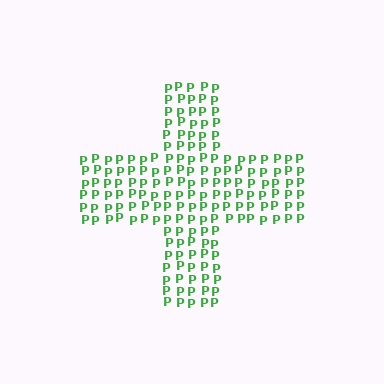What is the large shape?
The large shape is a cross.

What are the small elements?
The small elements are letter P's.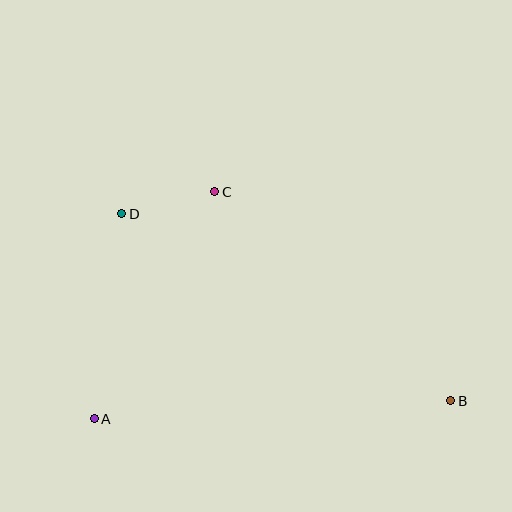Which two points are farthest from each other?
Points B and D are farthest from each other.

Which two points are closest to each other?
Points C and D are closest to each other.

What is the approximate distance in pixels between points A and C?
The distance between A and C is approximately 257 pixels.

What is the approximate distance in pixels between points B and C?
The distance between B and C is approximately 315 pixels.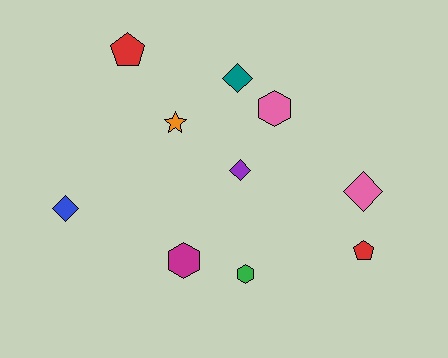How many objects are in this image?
There are 10 objects.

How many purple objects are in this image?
There is 1 purple object.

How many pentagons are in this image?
There are 2 pentagons.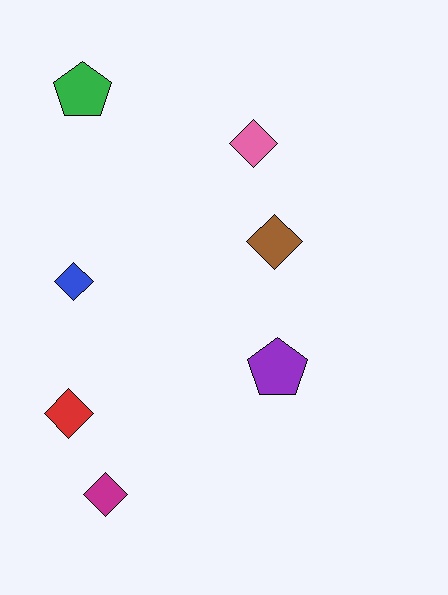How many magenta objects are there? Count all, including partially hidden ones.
There is 1 magenta object.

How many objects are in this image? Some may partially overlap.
There are 7 objects.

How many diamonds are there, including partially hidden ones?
There are 5 diamonds.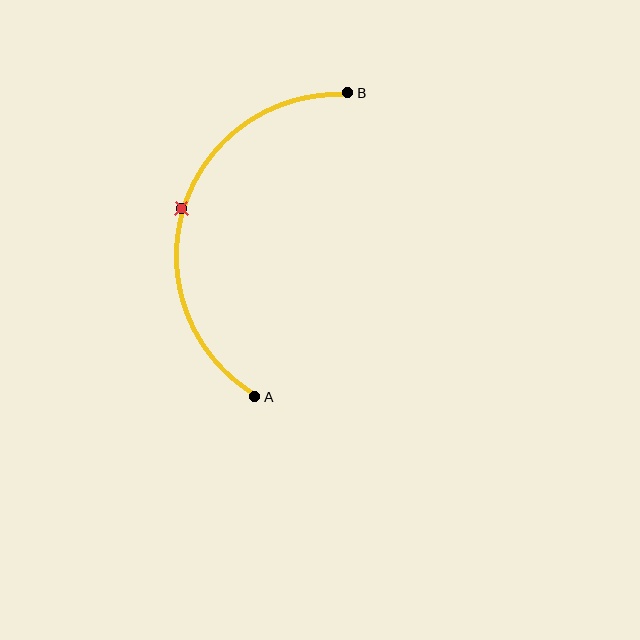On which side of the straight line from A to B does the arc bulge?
The arc bulges to the left of the straight line connecting A and B.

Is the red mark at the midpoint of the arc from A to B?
Yes. The red mark lies on the arc at equal arc-length from both A and B — it is the arc midpoint.